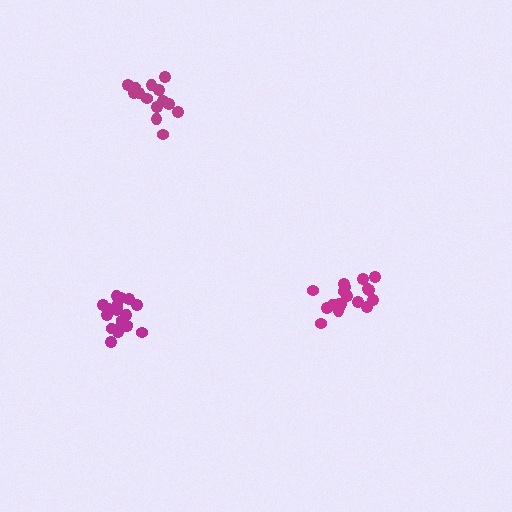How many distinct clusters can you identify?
There are 3 distinct clusters.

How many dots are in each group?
Group 1: 20 dots, Group 2: 14 dots, Group 3: 20 dots (54 total).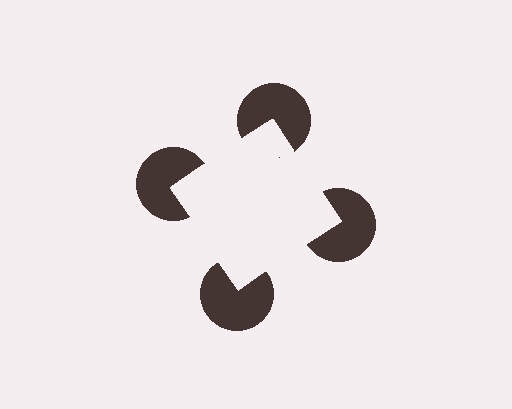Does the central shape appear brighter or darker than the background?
It typically appears slightly brighter than the background, even though no actual brightness change is drawn.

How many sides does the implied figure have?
4 sides.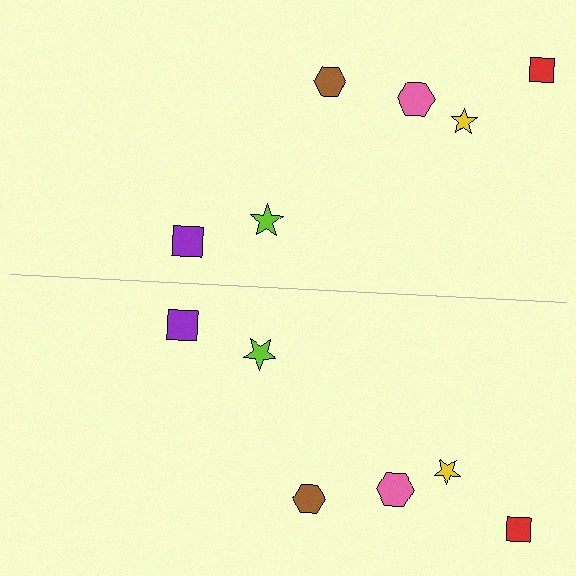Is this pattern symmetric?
Yes, this pattern has bilateral (reflection) symmetry.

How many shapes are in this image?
There are 12 shapes in this image.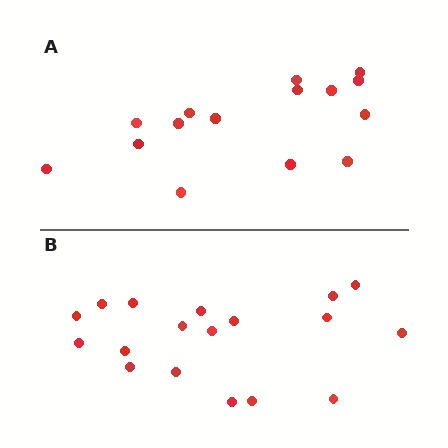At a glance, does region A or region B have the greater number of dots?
Region B (the bottom region) has more dots.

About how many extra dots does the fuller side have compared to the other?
Region B has just a few more — roughly 2 or 3 more dots than region A.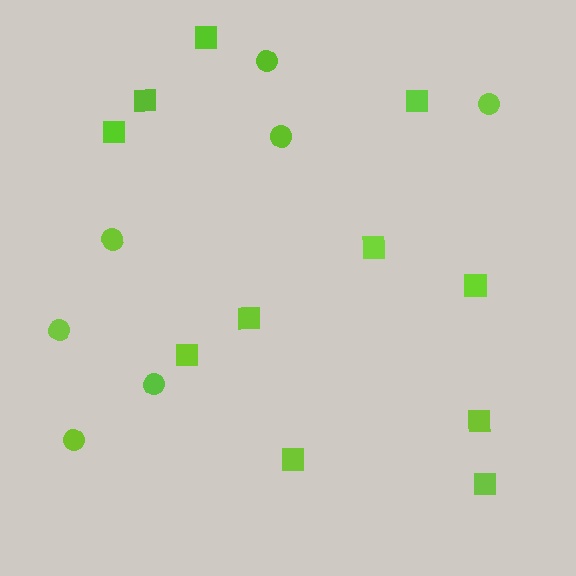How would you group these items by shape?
There are 2 groups: one group of circles (7) and one group of squares (11).